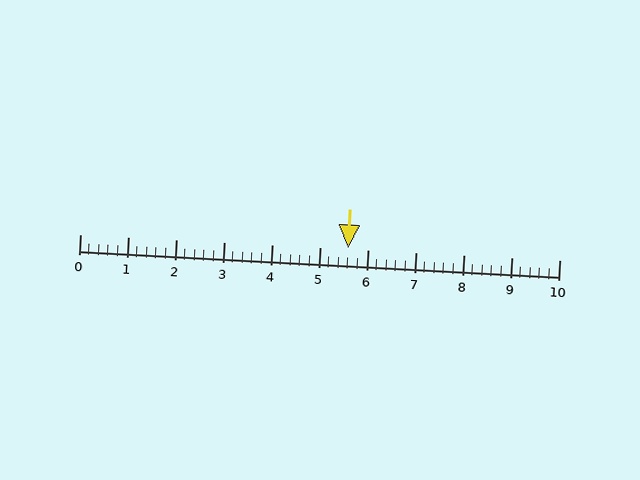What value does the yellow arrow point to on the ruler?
The yellow arrow points to approximately 5.6.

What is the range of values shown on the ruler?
The ruler shows values from 0 to 10.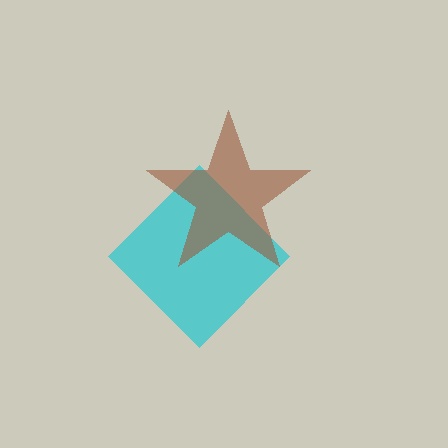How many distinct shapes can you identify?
There are 2 distinct shapes: a cyan diamond, a brown star.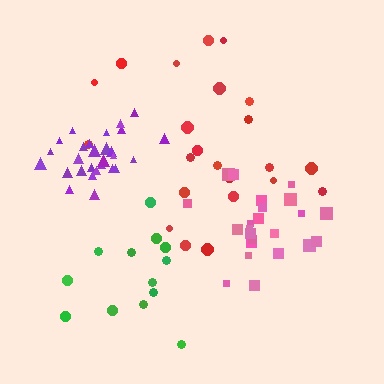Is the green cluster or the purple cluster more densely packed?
Purple.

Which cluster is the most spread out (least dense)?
Red.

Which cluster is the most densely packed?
Purple.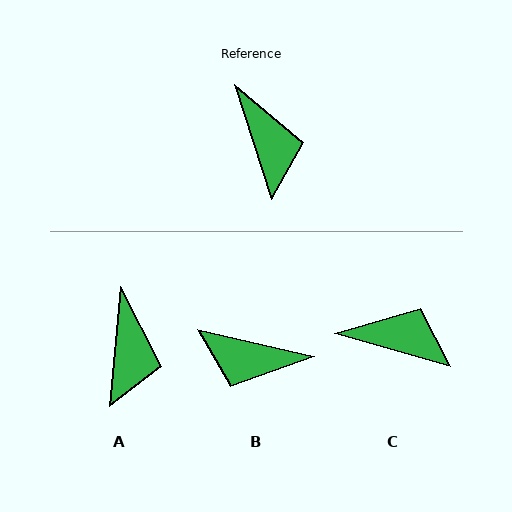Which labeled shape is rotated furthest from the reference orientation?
B, about 121 degrees away.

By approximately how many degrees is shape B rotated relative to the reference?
Approximately 121 degrees clockwise.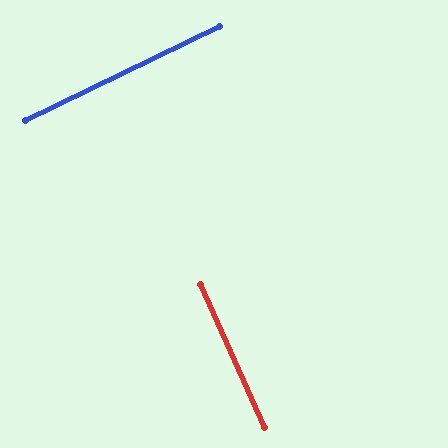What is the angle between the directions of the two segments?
Approximately 88 degrees.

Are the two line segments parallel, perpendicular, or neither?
Perpendicular — they meet at approximately 88°.